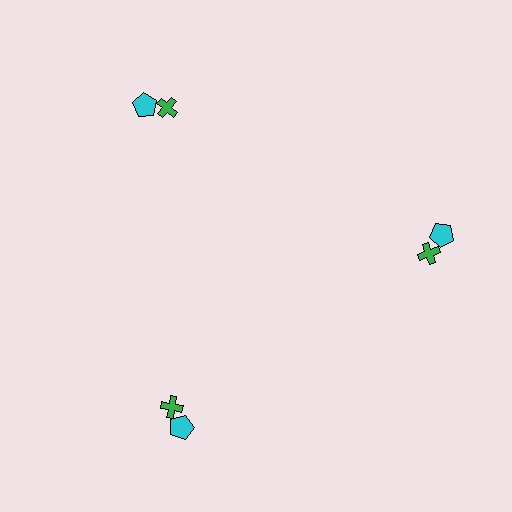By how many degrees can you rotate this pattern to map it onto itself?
The pattern maps onto itself every 120 degrees of rotation.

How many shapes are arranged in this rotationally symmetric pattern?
There are 6 shapes, arranged in 3 groups of 2.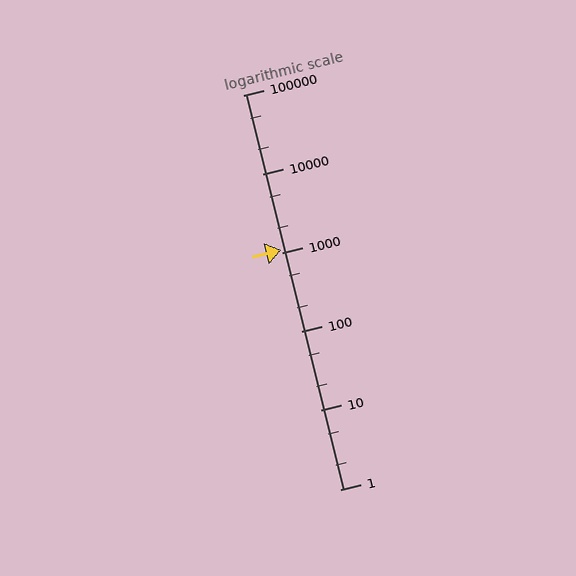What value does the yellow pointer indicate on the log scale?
The pointer indicates approximately 1100.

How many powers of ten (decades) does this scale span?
The scale spans 5 decades, from 1 to 100000.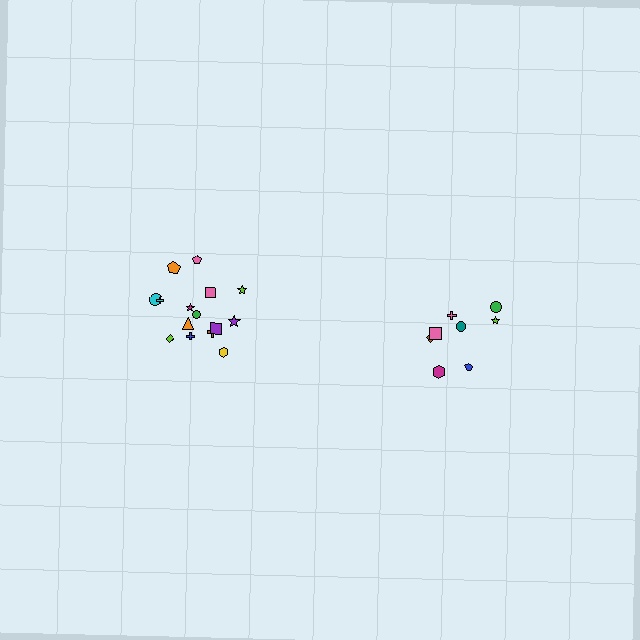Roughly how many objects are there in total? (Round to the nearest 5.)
Roughly 25 objects in total.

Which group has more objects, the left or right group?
The left group.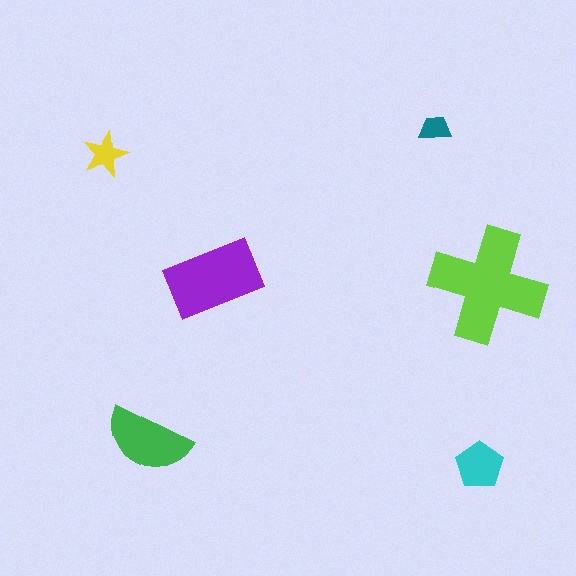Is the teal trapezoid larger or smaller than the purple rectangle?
Smaller.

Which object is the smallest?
The teal trapezoid.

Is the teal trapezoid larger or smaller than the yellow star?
Smaller.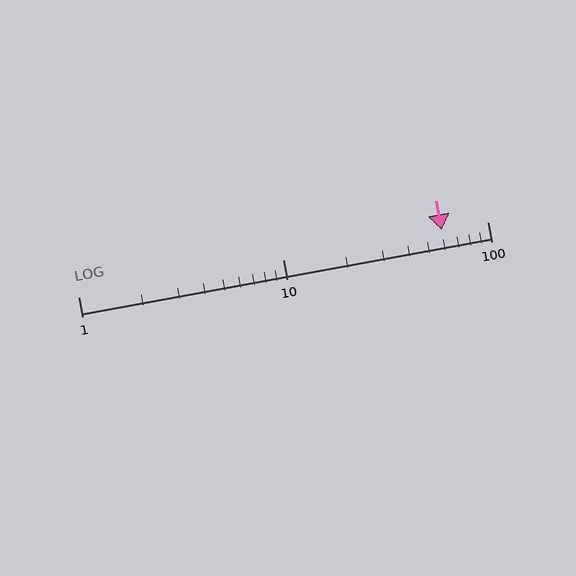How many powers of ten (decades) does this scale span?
The scale spans 2 decades, from 1 to 100.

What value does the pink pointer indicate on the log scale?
The pointer indicates approximately 60.